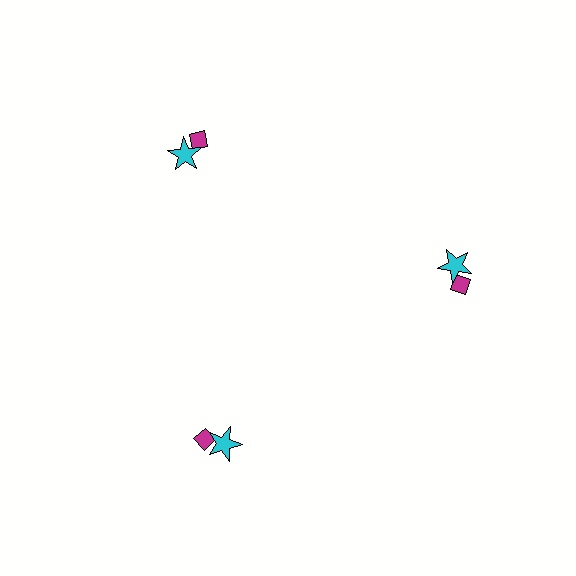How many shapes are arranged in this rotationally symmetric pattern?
There are 6 shapes, arranged in 3 groups of 2.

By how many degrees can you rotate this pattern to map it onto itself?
The pattern maps onto itself every 120 degrees of rotation.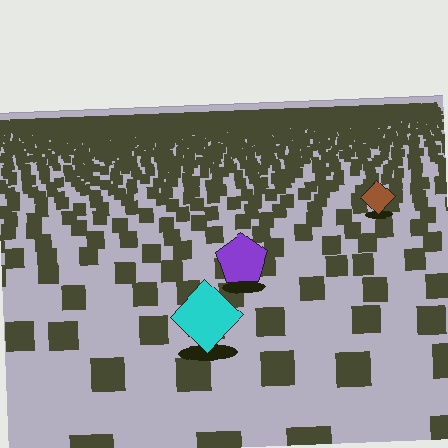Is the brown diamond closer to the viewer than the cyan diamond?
No. The cyan diamond is closer — you can tell from the texture gradient: the ground texture is coarser near it.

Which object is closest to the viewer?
The cyan diamond is closest. The texture marks near it are larger and more spread out.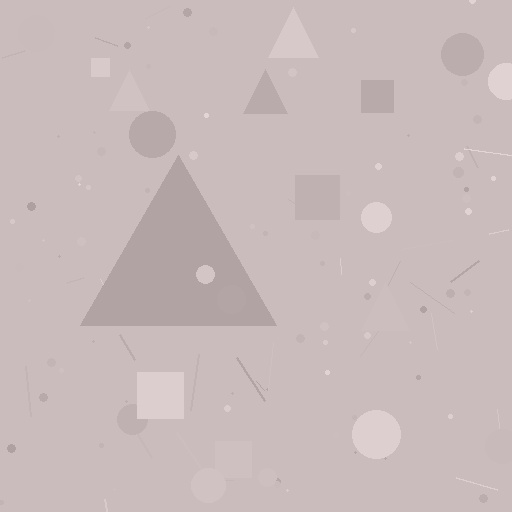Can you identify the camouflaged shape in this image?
The camouflaged shape is a triangle.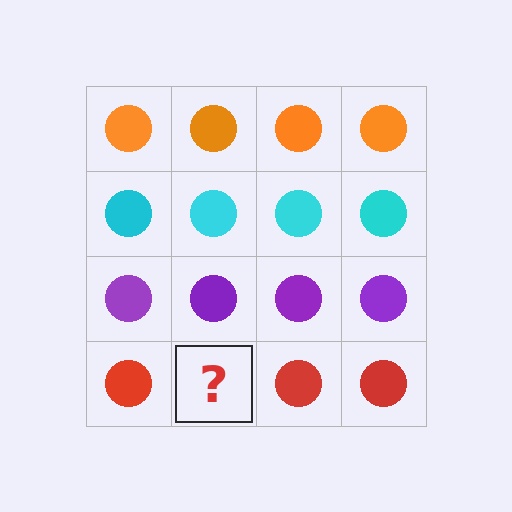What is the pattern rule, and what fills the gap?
The rule is that each row has a consistent color. The gap should be filled with a red circle.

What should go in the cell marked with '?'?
The missing cell should contain a red circle.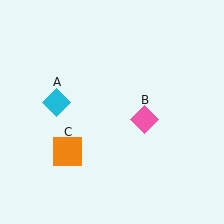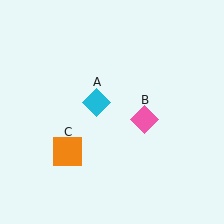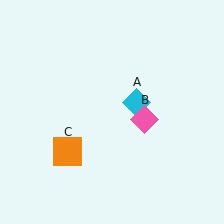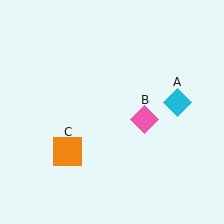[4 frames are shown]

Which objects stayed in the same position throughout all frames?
Pink diamond (object B) and orange square (object C) remained stationary.